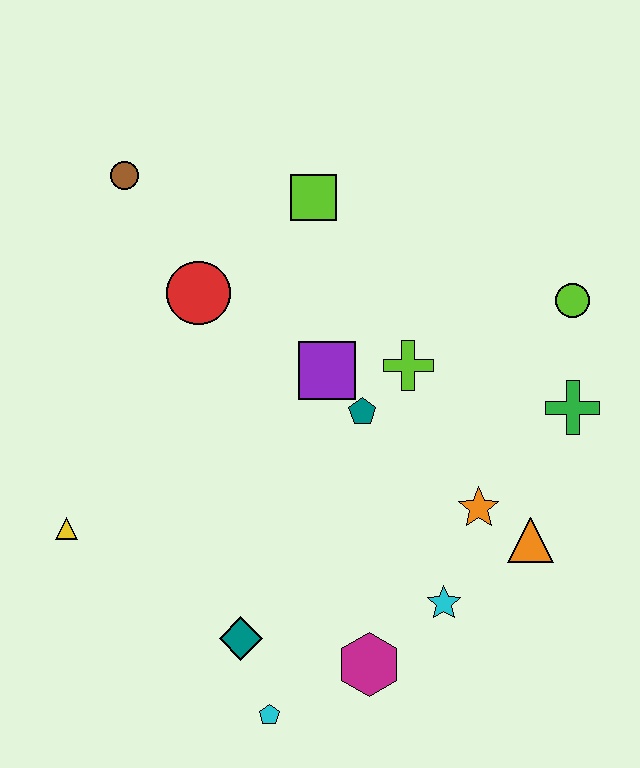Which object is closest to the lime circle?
The green cross is closest to the lime circle.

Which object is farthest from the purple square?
The cyan pentagon is farthest from the purple square.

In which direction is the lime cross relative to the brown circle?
The lime cross is to the right of the brown circle.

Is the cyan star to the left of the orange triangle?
Yes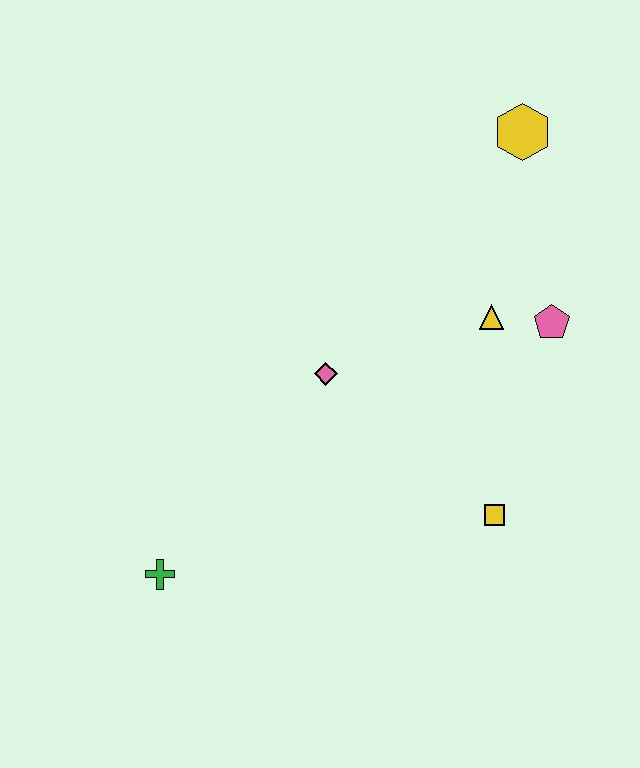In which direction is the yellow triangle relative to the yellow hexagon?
The yellow triangle is below the yellow hexagon.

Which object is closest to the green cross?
The pink diamond is closest to the green cross.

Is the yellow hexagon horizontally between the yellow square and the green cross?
No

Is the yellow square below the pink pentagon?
Yes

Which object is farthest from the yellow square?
The yellow hexagon is farthest from the yellow square.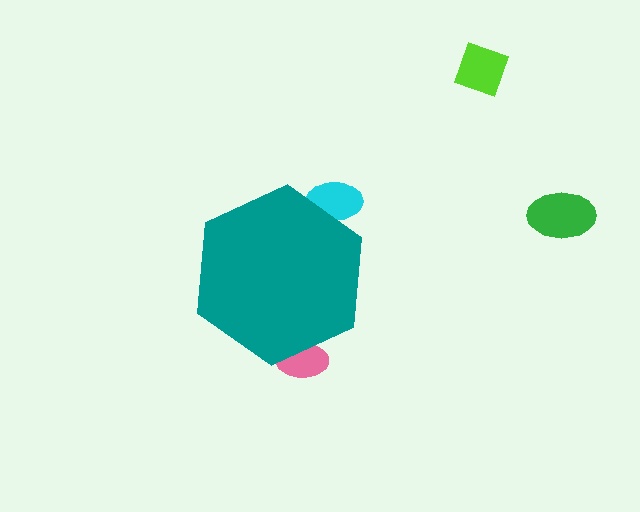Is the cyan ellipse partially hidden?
Yes, the cyan ellipse is partially hidden behind the teal hexagon.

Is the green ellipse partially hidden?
No, the green ellipse is fully visible.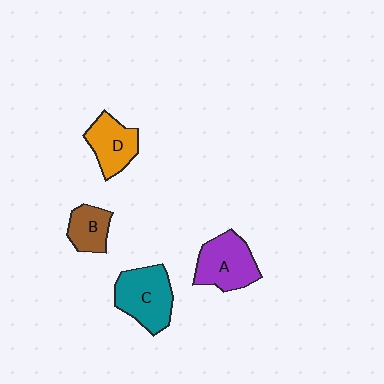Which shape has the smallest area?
Shape B (brown).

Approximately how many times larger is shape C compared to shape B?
Approximately 1.8 times.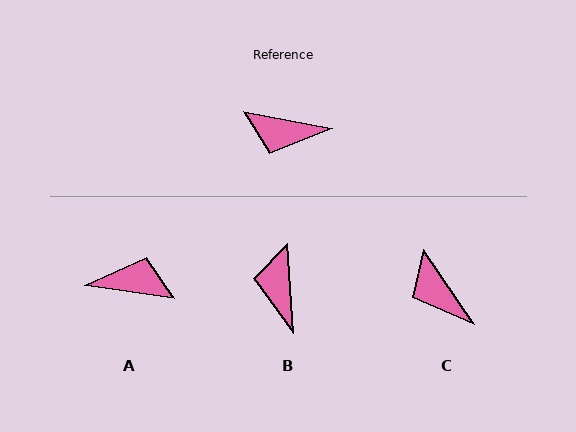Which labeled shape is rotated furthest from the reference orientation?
A, about 177 degrees away.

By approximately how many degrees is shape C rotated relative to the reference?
Approximately 45 degrees clockwise.